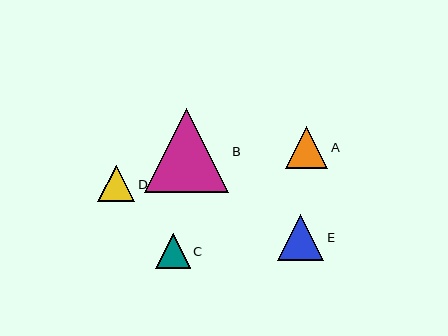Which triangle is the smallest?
Triangle C is the smallest with a size of approximately 35 pixels.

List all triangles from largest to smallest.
From largest to smallest: B, E, A, D, C.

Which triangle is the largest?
Triangle B is the largest with a size of approximately 84 pixels.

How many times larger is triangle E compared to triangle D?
Triangle E is approximately 1.3 times the size of triangle D.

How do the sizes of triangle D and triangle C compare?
Triangle D and triangle C are approximately the same size.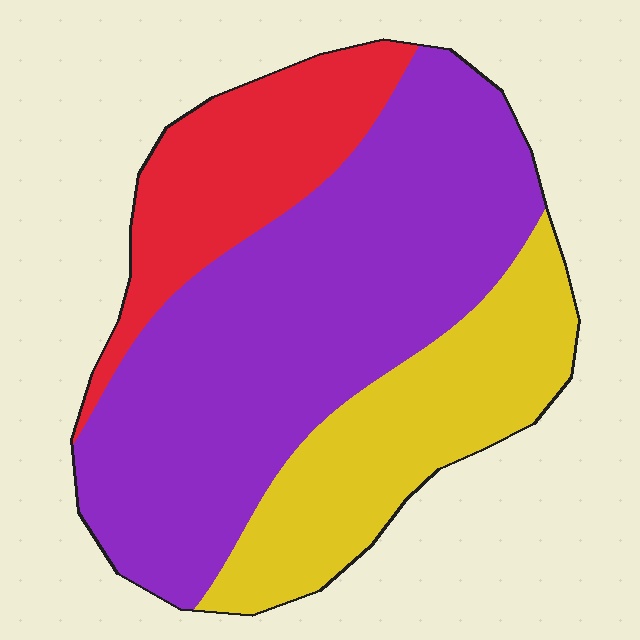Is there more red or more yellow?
Yellow.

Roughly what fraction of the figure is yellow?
Yellow takes up about one quarter (1/4) of the figure.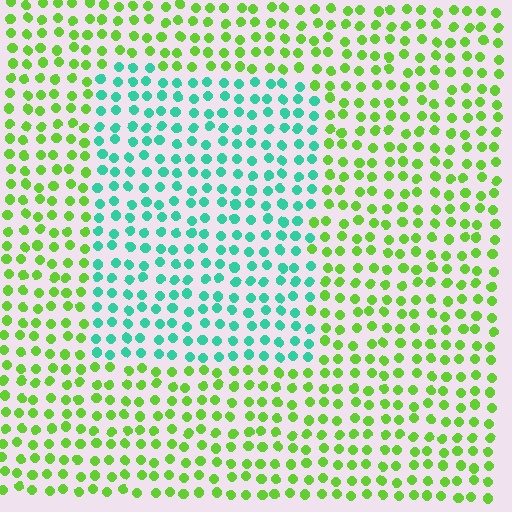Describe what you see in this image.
The image is filled with small lime elements in a uniform arrangement. A rectangle-shaped region is visible where the elements are tinted to a slightly different hue, forming a subtle color boundary.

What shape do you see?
I see a rectangle.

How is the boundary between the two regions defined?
The boundary is defined purely by a slight shift in hue (about 62 degrees). Spacing, size, and orientation are identical on both sides.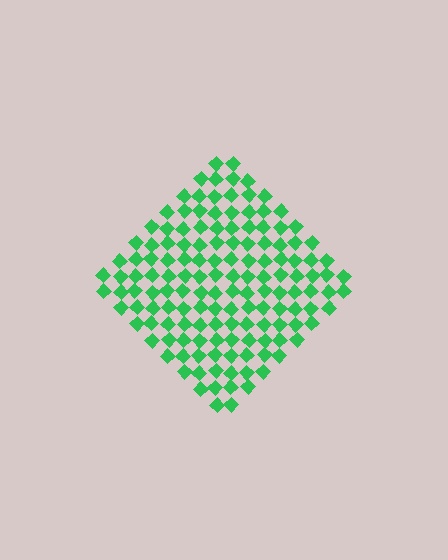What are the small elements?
The small elements are diamonds.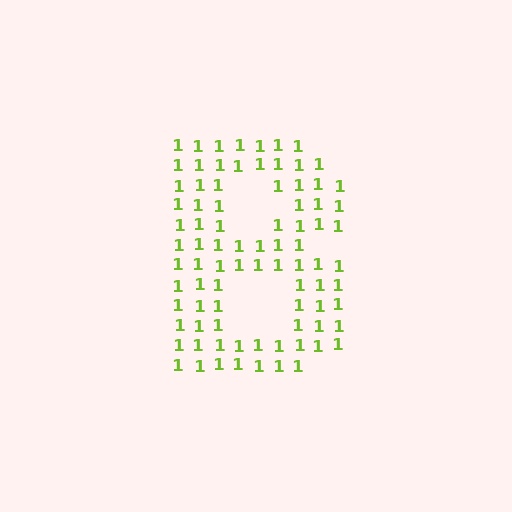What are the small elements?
The small elements are digit 1's.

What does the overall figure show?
The overall figure shows the letter B.